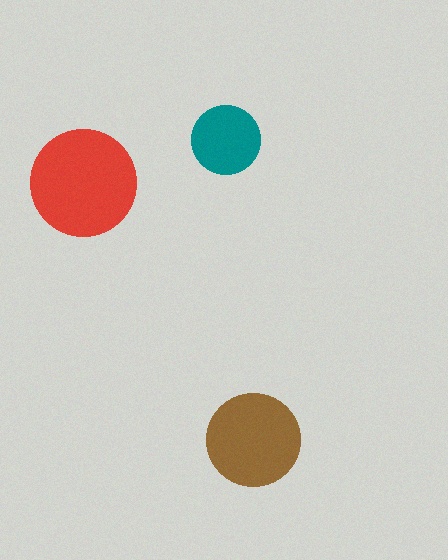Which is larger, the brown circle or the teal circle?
The brown one.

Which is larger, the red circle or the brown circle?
The red one.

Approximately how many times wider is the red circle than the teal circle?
About 1.5 times wider.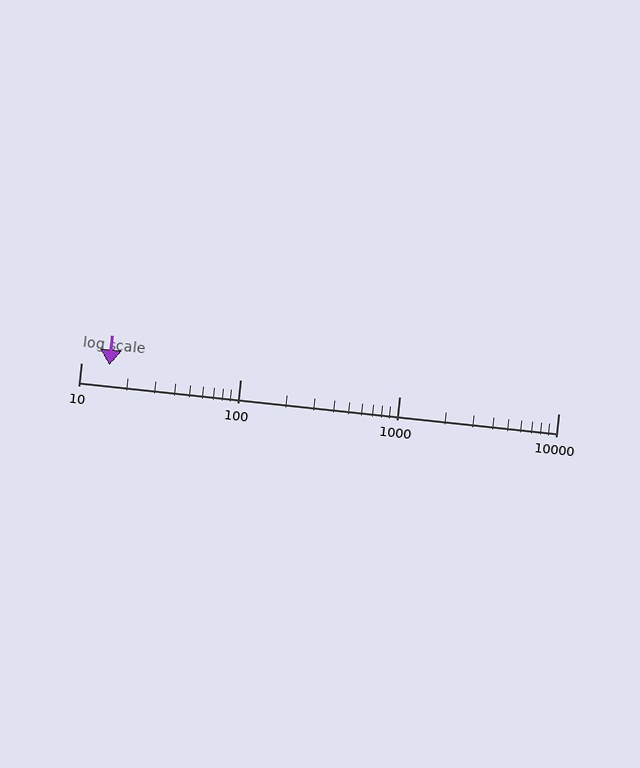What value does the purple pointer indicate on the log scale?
The pointer indicates approximately 15.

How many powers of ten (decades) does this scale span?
The scale spans 3 decades, from 10 to 10000.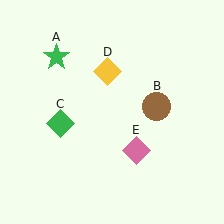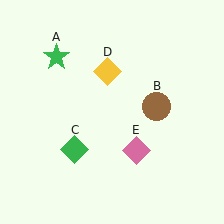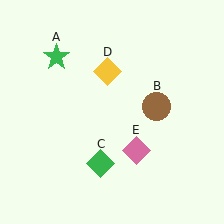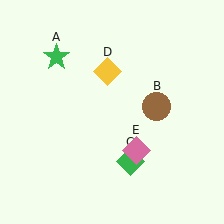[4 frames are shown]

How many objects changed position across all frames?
1 object changed position: green diamond (object C).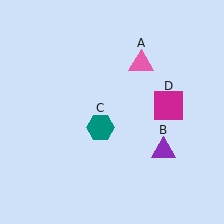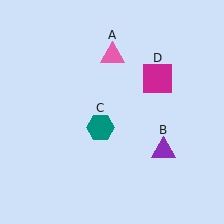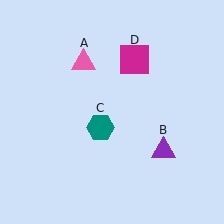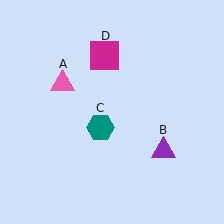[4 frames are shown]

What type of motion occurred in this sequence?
The pink triangle (object A), magenta square (object D) rotated counterclockwise around the center of the scene.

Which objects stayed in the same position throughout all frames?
Purple triangle (object B) and teal hexagon (object C) remained stationary.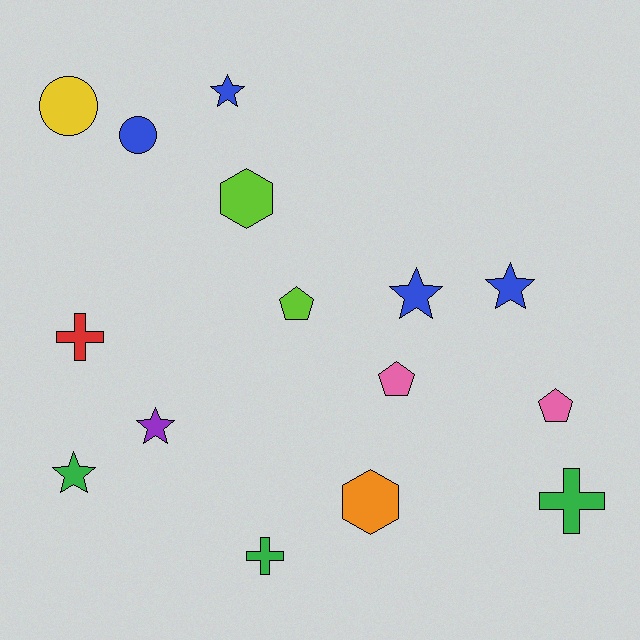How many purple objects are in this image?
There is 1 purple object.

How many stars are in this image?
There are 5 stars.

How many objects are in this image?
There are 15 objects.